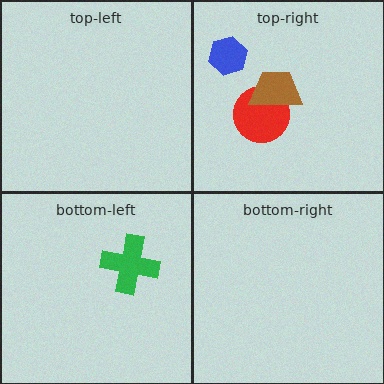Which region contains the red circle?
The top-right region.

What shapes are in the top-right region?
The red circle, the blue hexagon, the brown trapezoid.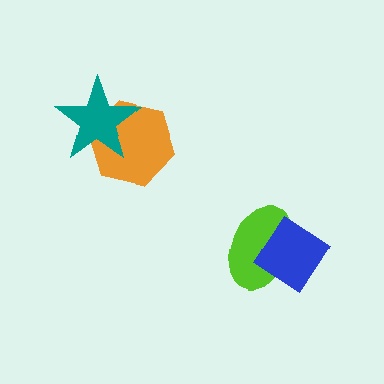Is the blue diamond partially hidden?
No, no other shape covers it.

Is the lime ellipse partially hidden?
Yes, it is partially covered by another shape.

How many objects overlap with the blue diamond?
1 object overlaps with the blue diamond.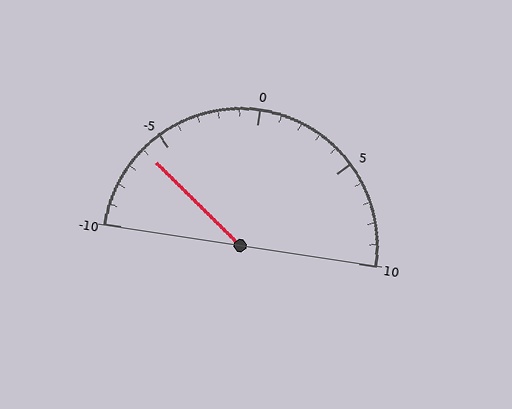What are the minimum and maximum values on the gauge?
The gauge ranges from -10 to 10.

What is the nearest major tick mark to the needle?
The nearest major tick mark is -5.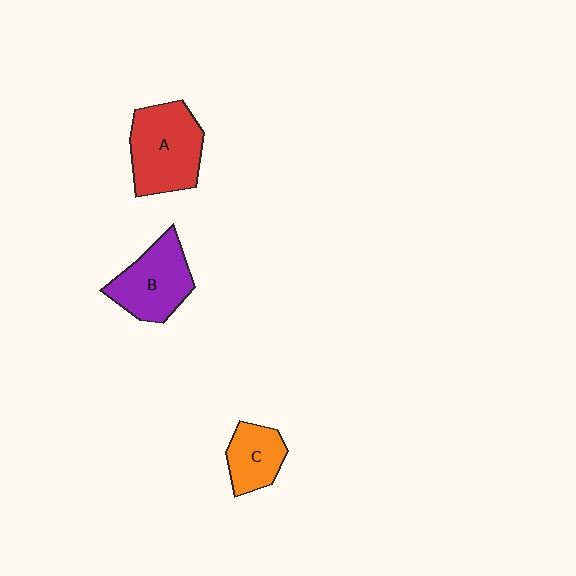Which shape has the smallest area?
Shape C (orange).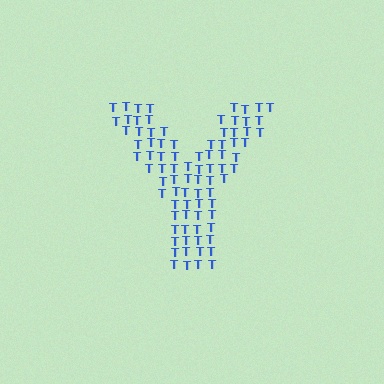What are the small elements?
The small elements are letter T's.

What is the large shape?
The large shape is the letter Y.